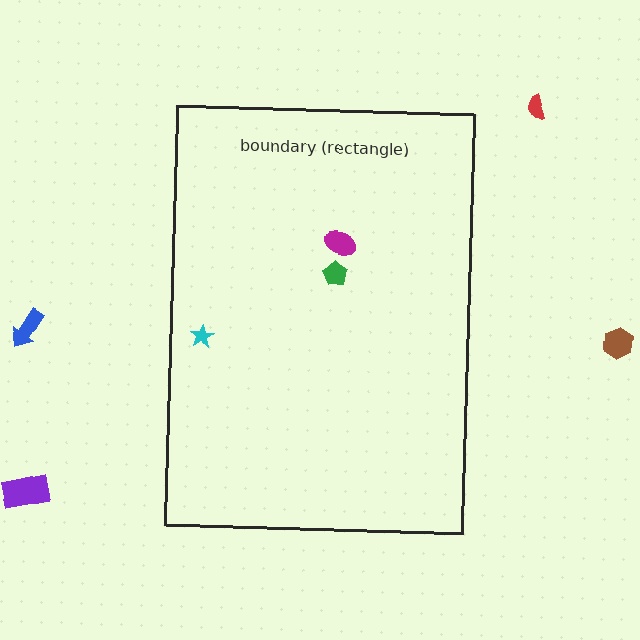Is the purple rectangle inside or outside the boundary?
Outside.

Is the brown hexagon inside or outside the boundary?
Outside.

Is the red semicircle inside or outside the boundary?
Outside.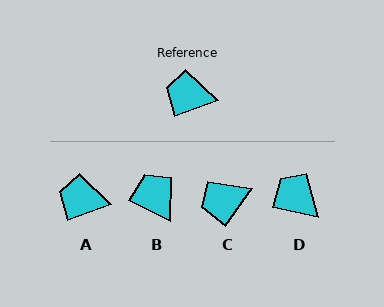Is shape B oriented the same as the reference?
No, it is off by about 48 degrees.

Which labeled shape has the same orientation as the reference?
A.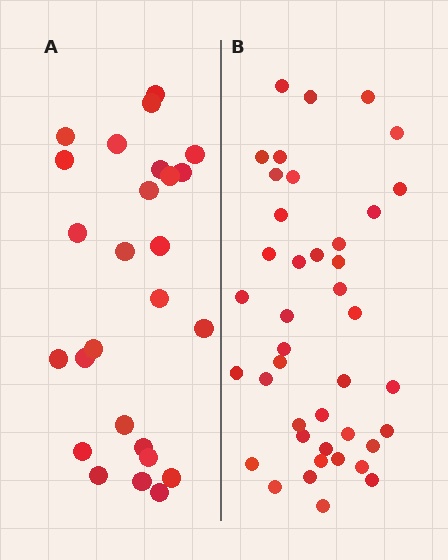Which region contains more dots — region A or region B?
Region B (the right region) has more dots.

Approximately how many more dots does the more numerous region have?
Region B has approximately 15 more dots than region A.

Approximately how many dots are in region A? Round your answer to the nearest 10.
About 30 dots. (The exact count is 26, which rounds to 30.)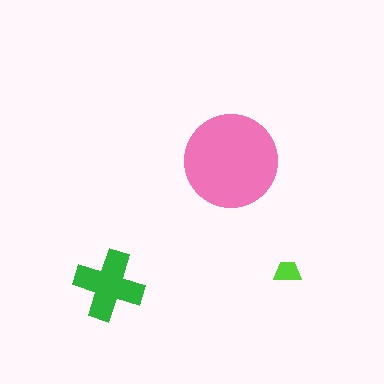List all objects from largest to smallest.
The pink circle, the green cross, the lime trapezoid.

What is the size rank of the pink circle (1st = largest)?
1st.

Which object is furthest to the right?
The lime trapezoid is rightmost.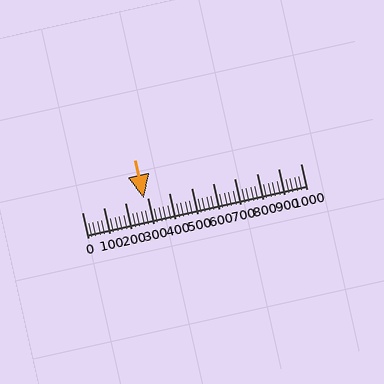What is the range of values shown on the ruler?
The ruler shows values from 0 to 1000.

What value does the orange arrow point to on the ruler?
The orange arrow points to approximately 285.